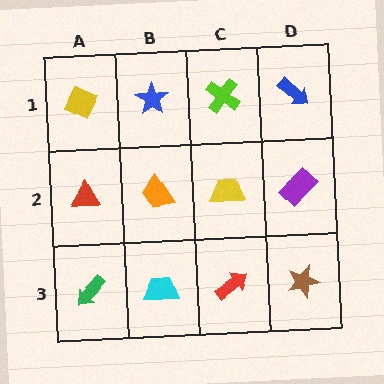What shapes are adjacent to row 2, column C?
A lime cross (row 1, column C), a red arrow (row 3, column C), an orange trapezoid (row 2, column B), a purple rectangle (row 2, column D).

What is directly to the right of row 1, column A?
A blue star.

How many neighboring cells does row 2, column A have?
3.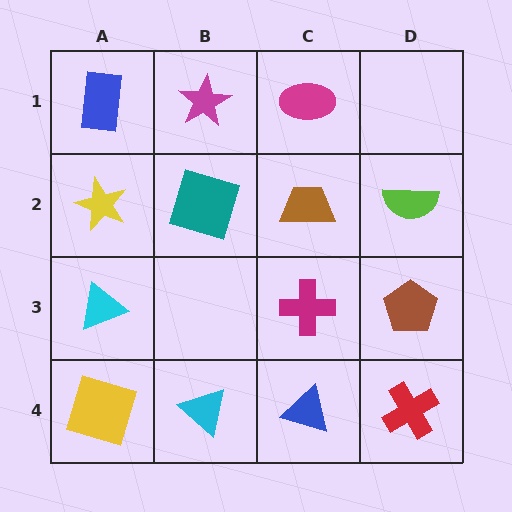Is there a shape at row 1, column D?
No, that cell is empty.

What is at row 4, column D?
A red cross.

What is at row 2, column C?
A brown trapezoid.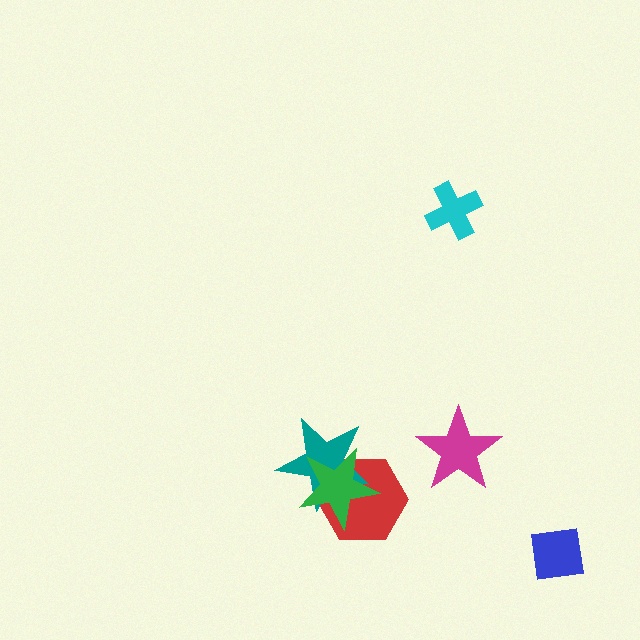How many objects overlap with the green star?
2 objects overlap with the green star.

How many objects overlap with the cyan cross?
0 objects overlap with the cyan cross.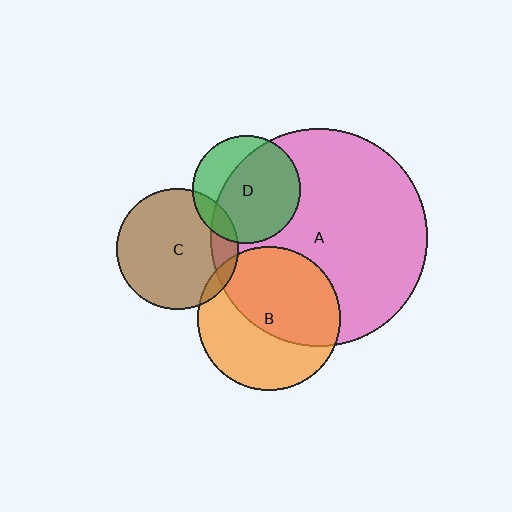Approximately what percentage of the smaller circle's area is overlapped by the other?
Approximately 15%.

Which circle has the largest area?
Circle A (pink).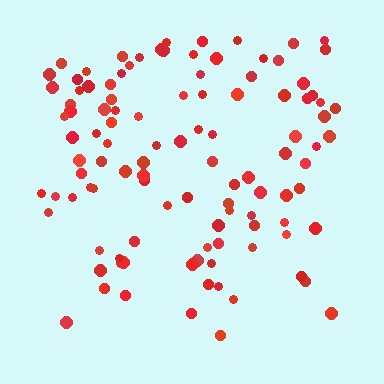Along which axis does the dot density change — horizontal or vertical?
Vertical.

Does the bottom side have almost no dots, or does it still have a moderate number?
Still a moderate number, just noticeably fewer than the top.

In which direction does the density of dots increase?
From bottom to top, with the top side densest.